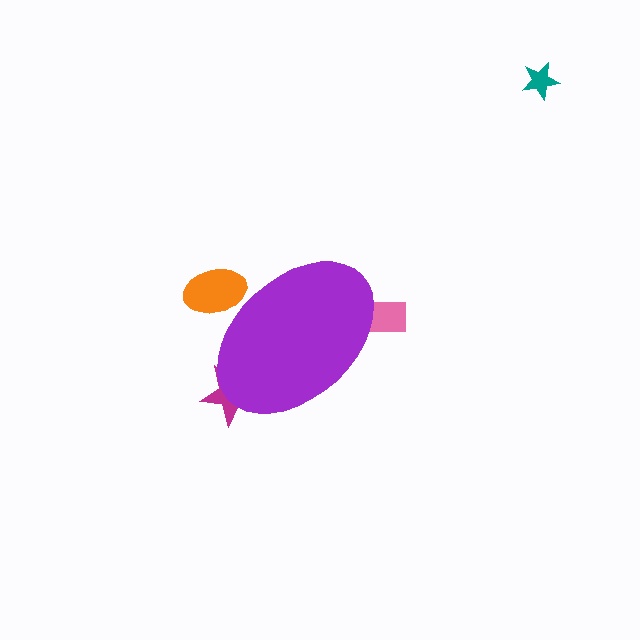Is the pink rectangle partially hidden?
Yes, the pink rectangle is partially hidden behind the purple ellipse.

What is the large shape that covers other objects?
A purple ellipse.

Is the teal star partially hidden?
No, the teal star is fully visible.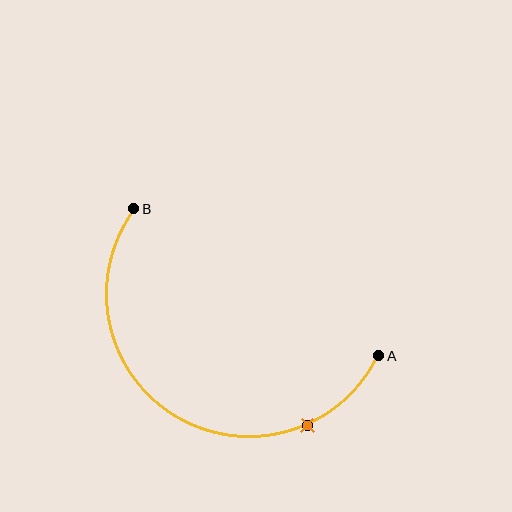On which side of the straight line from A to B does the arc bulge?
The arc bulges below the straight line connecting A and B.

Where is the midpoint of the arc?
The arc midpoint is the point on the curve farthest from the straight line joining A and B. It sits below that line.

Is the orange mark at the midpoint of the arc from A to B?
No. The orange mark lies on the arc but is closer to endpoint A. The arc midpoint would be at the point on the curve equidistant along the arc from both A and B.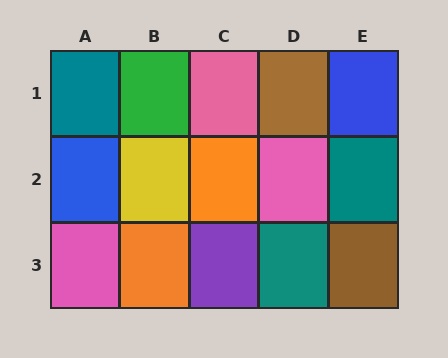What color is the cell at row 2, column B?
Yellow.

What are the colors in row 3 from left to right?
Pink, orange, purple, teal, brown.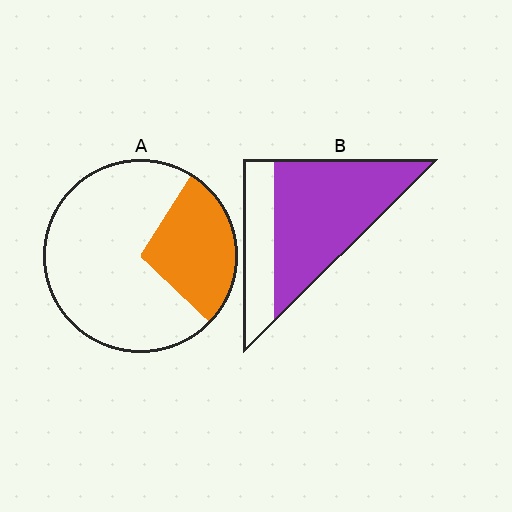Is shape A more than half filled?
No.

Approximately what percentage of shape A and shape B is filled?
A is approximately 30% and B is approximately 70%.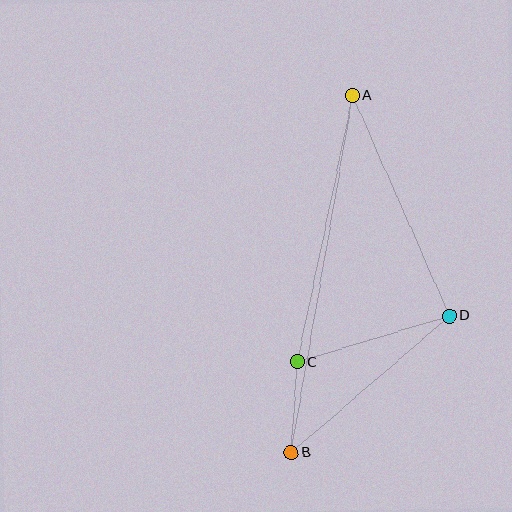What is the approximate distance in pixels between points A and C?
The distance between A and C is approximately 272 pixels.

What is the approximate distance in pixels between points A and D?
The distance between A and D is approximately 241 pixels.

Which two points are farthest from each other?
Points A and B are farthest from each other.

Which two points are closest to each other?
Points B and C are closest to each other.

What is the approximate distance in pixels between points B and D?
The distance between B and D is approximately 209 pixels.